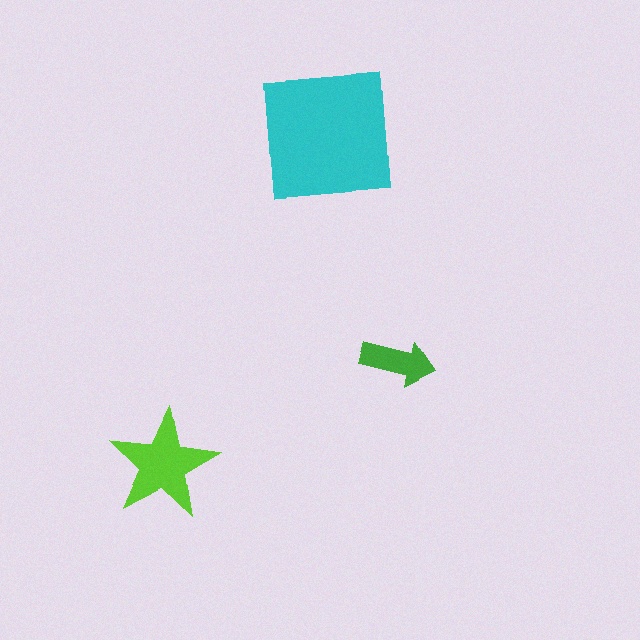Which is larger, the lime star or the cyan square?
The cyan square.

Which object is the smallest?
The green arrow.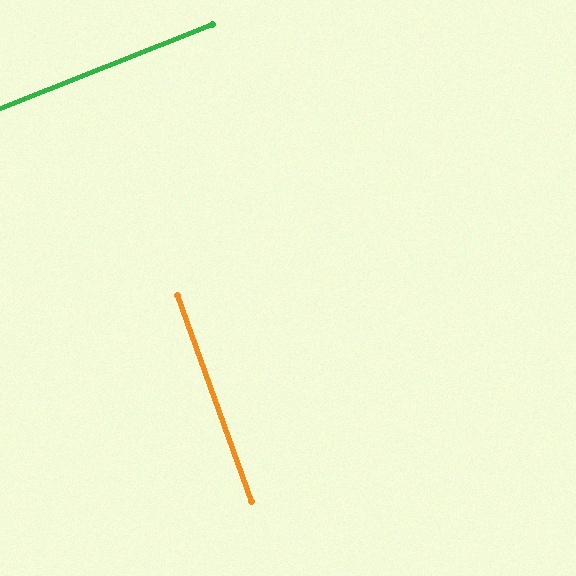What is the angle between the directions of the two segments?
Approximately 88 degrees.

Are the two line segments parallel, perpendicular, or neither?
Perpendicular — they meet at approximately 88°.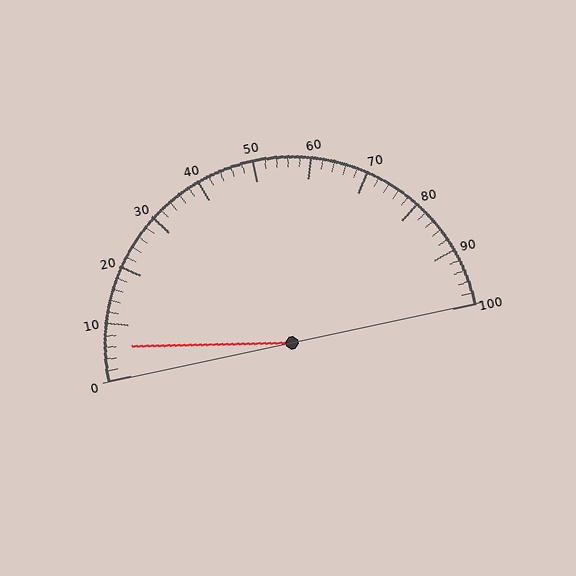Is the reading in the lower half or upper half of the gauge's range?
The reading is in the lower half of the range (0 to 100).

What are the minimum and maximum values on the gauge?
The gauge ranges from 0 to 100.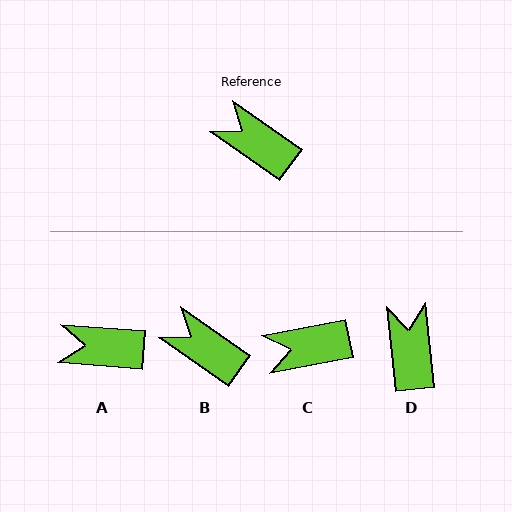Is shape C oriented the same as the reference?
No, it is off by about 46 degrees.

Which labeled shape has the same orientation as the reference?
B.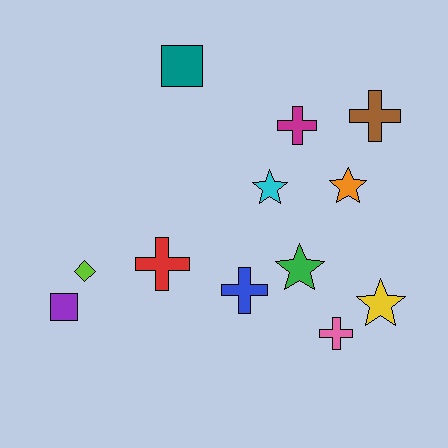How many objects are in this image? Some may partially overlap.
There are 12 objects.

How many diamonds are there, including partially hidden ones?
There is 1 diamond.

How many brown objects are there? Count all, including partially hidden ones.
There is 1 brown object.